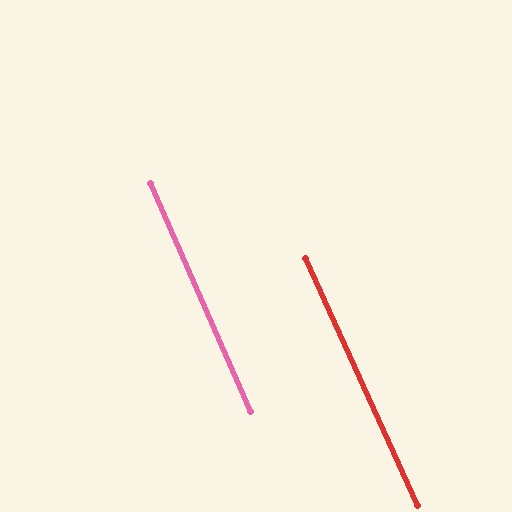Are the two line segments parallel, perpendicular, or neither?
Parallel — their directions differ by only 0.8°.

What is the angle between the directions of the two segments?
Approximately 1 degree.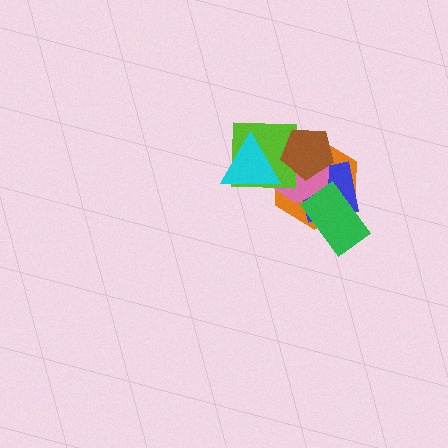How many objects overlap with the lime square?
4 objects overlap with the lime square.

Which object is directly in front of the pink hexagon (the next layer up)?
The lime square is directly in front of the pink hexagon.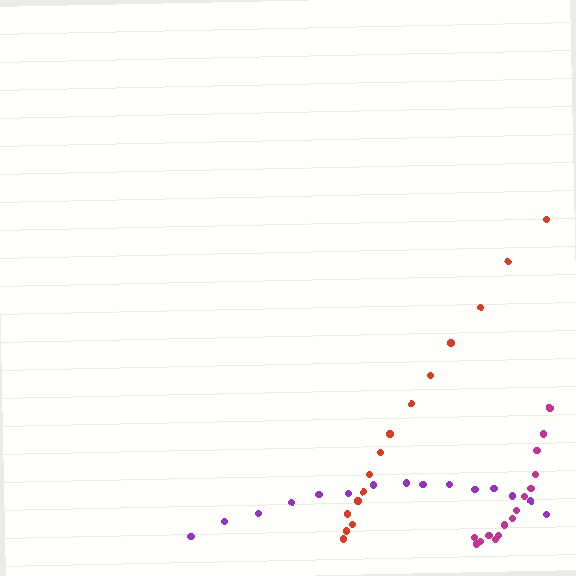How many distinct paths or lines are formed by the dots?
There are 3 distinct paths.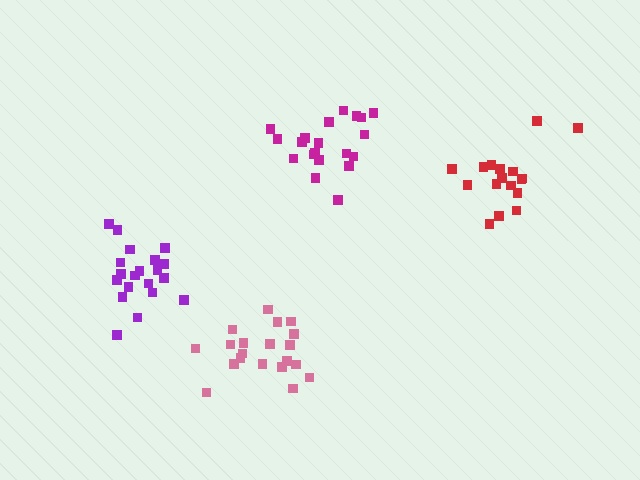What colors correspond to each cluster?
The clusters are colored: purple, pink, magenta, red.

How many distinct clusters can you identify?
There are 4 distinct clusters.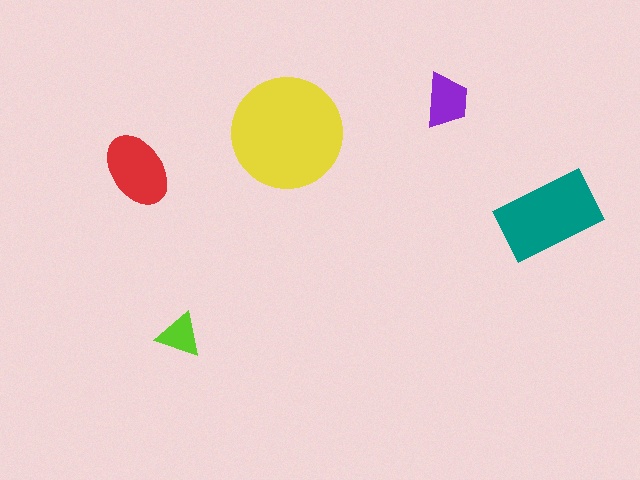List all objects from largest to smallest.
The yellow circle, the teal rectangle, the red ellipse, the purple trapezoid, the lime triangle.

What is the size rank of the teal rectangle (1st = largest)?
2nd.